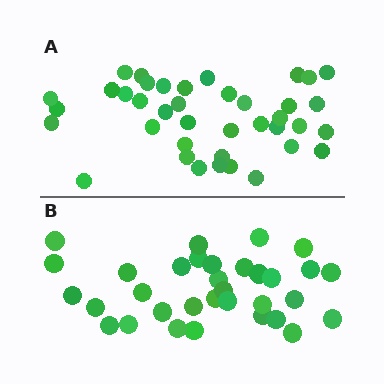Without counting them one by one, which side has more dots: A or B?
Region A (the top region) has more dots.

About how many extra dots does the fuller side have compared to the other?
Region A has about 6 more dots than region B.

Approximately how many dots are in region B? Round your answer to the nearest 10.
About 30 dots. (The exact count is 33, which rounds to 30.)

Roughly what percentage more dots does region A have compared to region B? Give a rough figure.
About 20% more.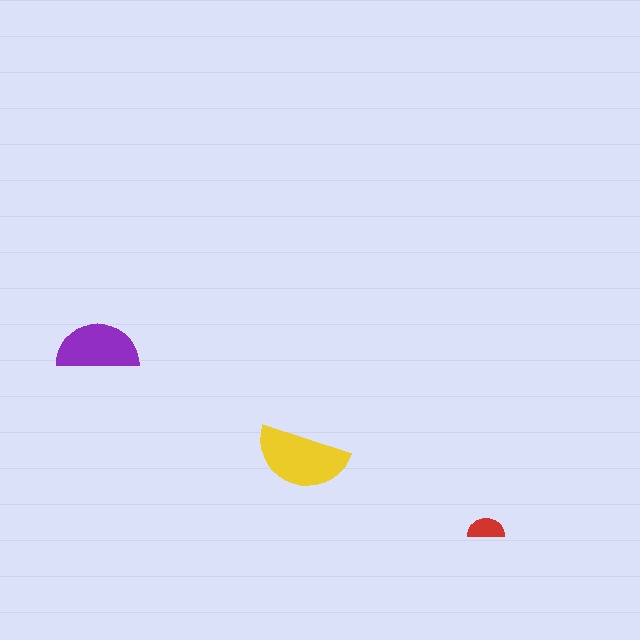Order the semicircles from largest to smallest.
the yellow one, the purple one, the red one.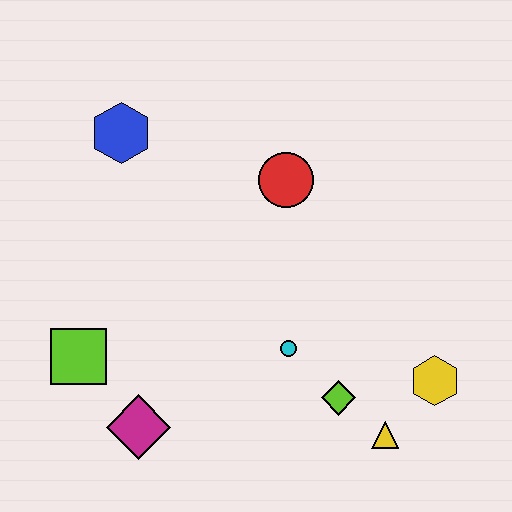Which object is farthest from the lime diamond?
The blue hexagon is farthest from the lime diamond.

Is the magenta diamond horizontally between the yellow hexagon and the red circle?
No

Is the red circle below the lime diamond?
No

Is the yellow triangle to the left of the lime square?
No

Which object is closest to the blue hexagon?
The red circle is closest to the blue hexagon.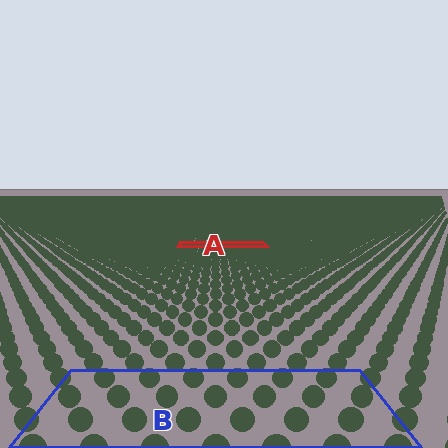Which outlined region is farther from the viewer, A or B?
Region A is farther from the viewer — the texture elements inside it appear smaller and more densely packed.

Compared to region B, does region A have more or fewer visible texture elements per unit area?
Region A has more texture elements per unit area — they are packed more densely because it is farther away.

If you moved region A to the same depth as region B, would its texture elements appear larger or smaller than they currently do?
They would appear larger. At a closer depth, the same texture elements are projected at a bigger on-screen size.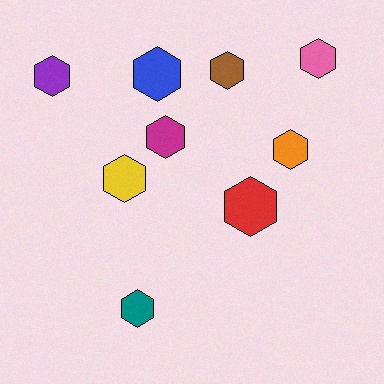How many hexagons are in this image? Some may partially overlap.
There are 9 hexagons.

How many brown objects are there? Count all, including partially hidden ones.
There is 1 brown object.